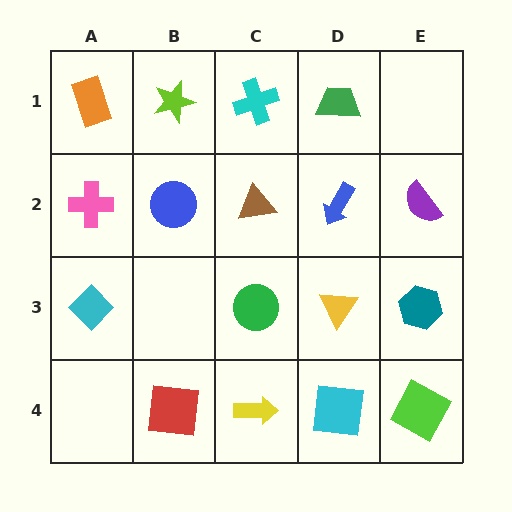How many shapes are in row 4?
4 shapes.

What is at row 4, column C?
A yellow arrow.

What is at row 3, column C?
A green circle.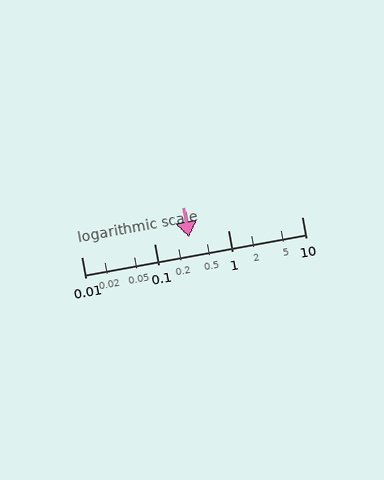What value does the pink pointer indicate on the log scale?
The pointer indicates approximately 0.29.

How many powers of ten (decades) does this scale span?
The scale spans 3 decades, from 0.01 to 10.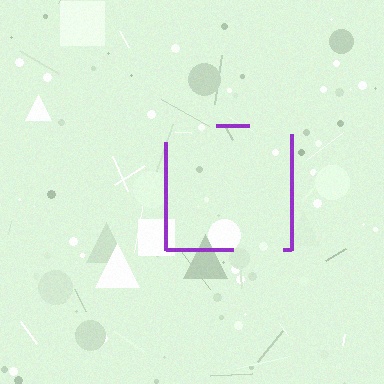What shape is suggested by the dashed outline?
The dashed outline suggests a square.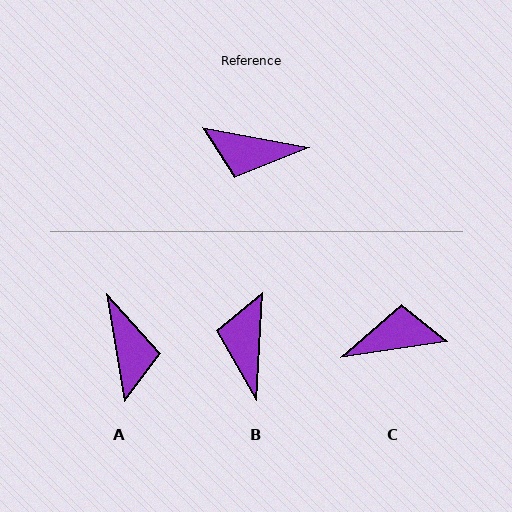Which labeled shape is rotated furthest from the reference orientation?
C, about 161 degrees away.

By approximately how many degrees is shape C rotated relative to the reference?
Approximately 161 degrees clockwise.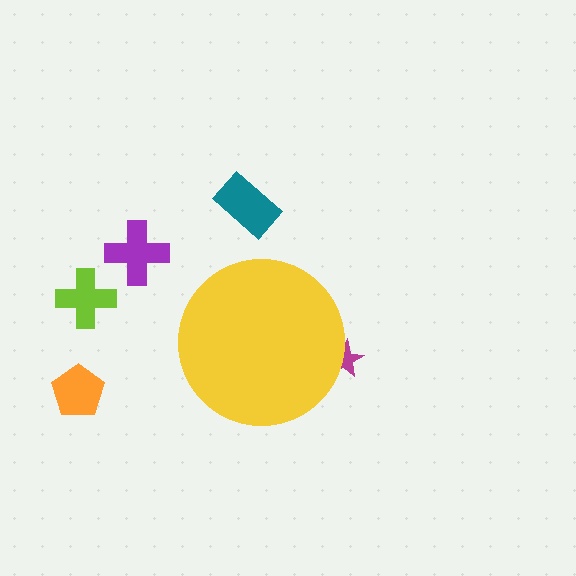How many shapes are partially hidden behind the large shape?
1 shape is partially hidden.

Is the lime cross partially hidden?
No, the lime cross is fully visible.